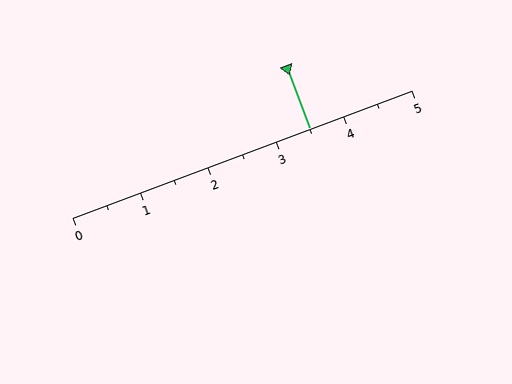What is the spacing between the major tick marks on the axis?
The major ticks are spaced 1 apart.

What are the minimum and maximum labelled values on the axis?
The axis runs from 0 to 5.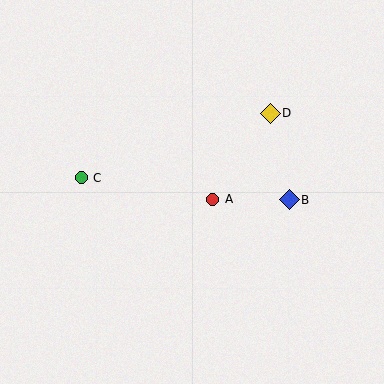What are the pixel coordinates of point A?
Point A is at (213, 199).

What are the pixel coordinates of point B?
Point B is at (289, 200).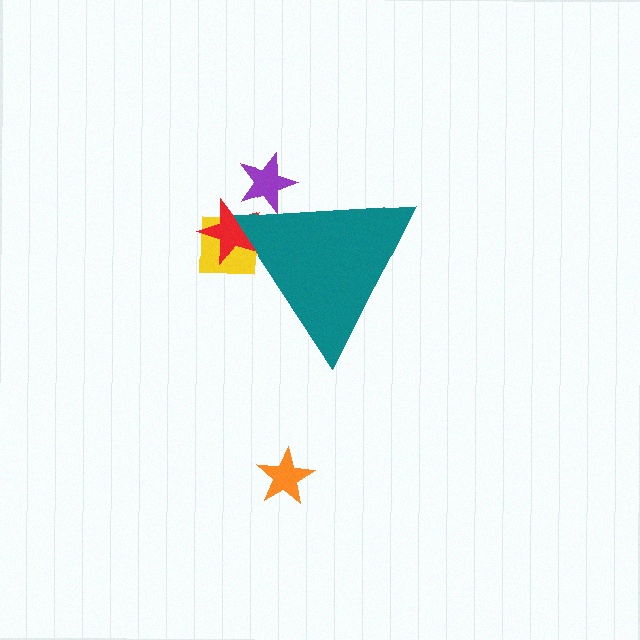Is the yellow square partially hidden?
Yes, the yellow square is partially hidden behind the teal triangle.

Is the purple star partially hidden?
Yes, the purple star is partially hidden behind the teal triangle.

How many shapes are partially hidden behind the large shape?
3 shapes are partially hidden.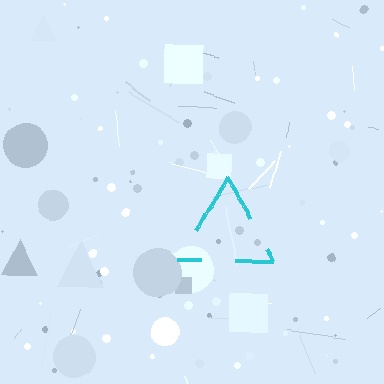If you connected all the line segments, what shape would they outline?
They would outline a triangle.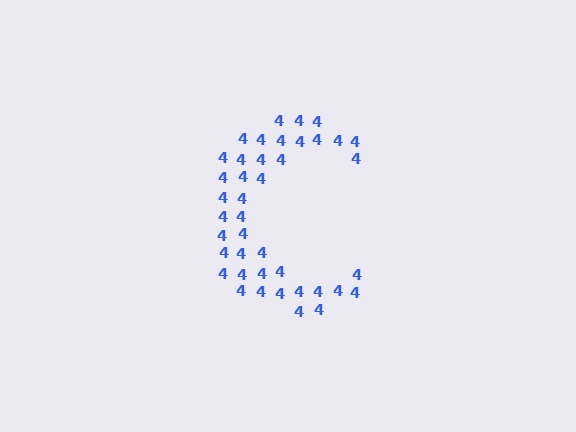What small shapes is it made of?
It is made of small digit 4's.